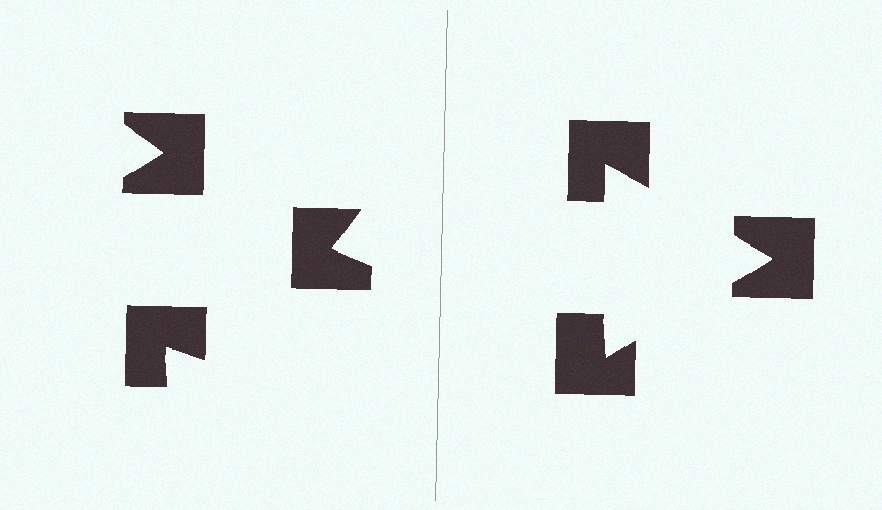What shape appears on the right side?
An illusory triangle.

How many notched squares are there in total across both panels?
6 — 3 on each side.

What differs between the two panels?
The notched squares are positioned identically on both sides; only the wedge orientations differ. On the right they align to a triangle; on the left they are misaligned.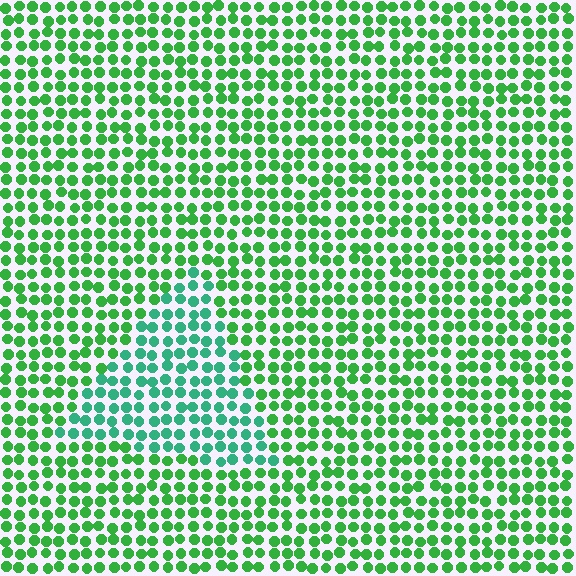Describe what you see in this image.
The image is filled with small green elements in a uniform arrangement. A triangle-shaped region is visible where the elements are tinted to a slightly different hue, forming a subtle color boundary.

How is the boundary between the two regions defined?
The boundary is defined purely by a slight shift in hue (about 32 degrees). Spacing, size, and orientation are identical on both sides.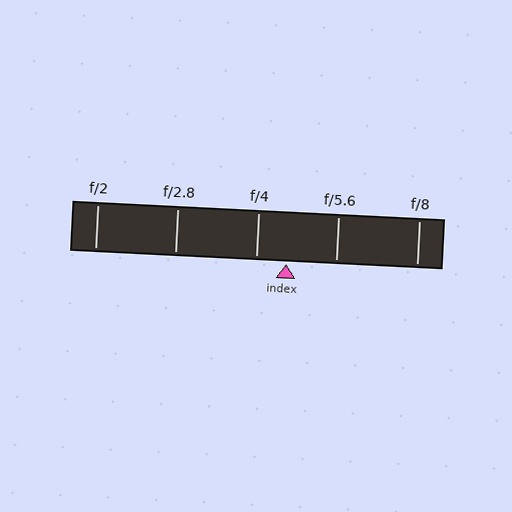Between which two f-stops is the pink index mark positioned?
The index mark is between f/4 and f/5.6.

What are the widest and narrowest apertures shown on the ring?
The widest aperture shown is f/2 and the narrowest is f/8.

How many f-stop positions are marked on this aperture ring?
There are 5 f-stop positions marked.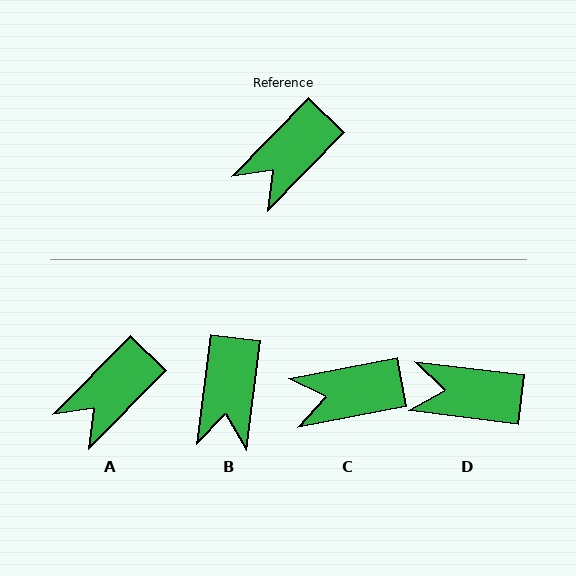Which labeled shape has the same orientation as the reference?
A.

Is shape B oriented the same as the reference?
No, it is off by about 37 degrees.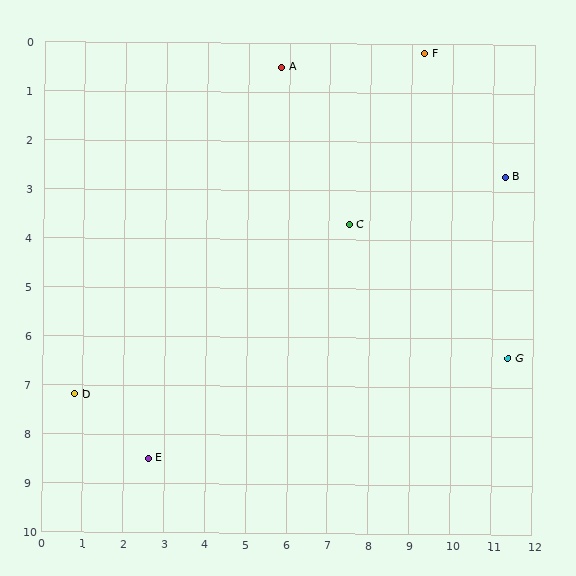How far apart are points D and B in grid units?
Points D and B are about 11.4 grid units apart.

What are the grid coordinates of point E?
Point E is at approximately (2.6, 8.5).